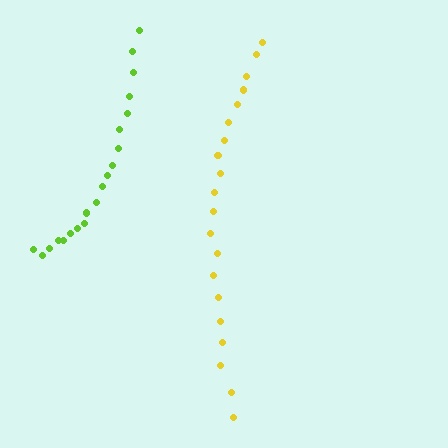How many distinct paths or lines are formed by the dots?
There are 2 distinct paths.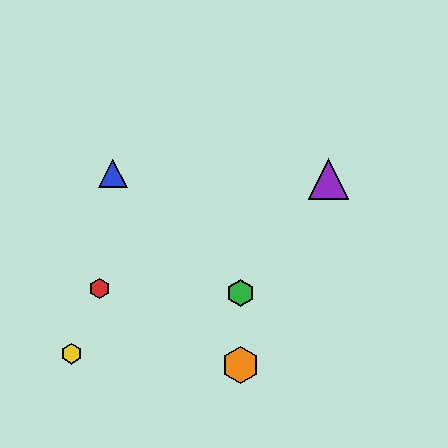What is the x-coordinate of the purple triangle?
The purple triangle is at x≈328.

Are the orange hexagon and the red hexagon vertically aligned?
No, the orange hexagon is at x≈240 and the red hexagon is at x≈100.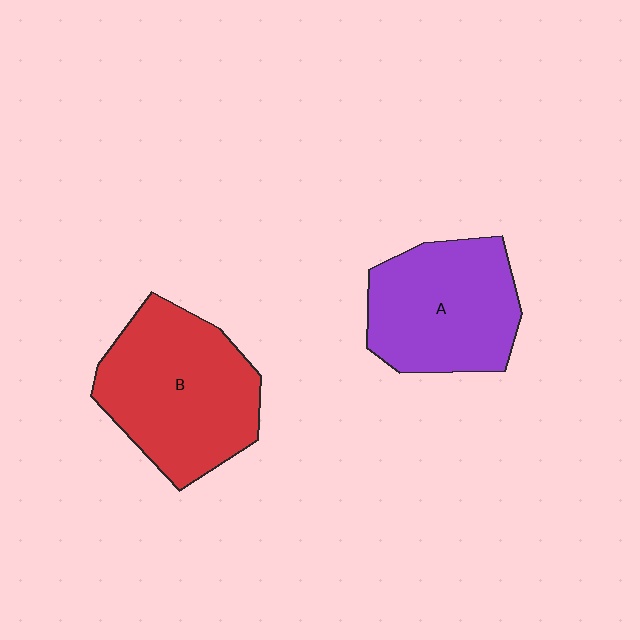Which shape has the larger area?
Shape B (red).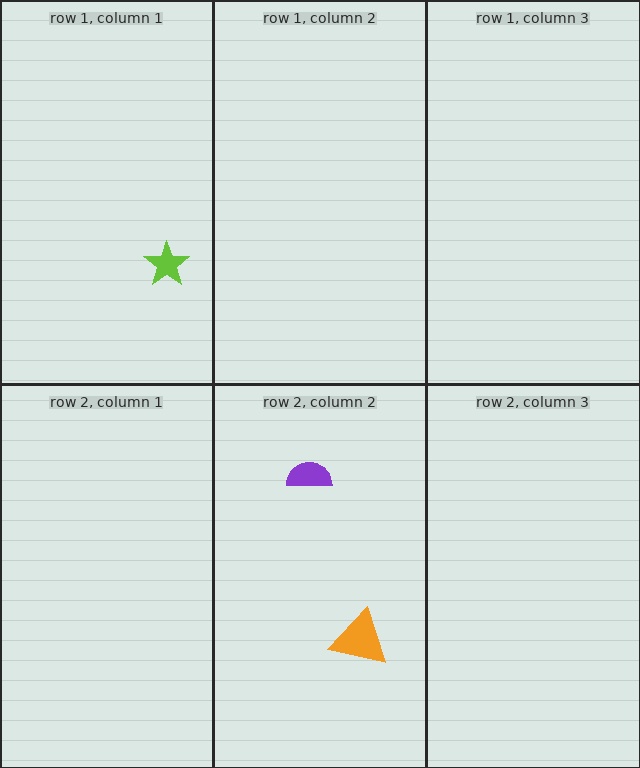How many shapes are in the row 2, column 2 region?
2.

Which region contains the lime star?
The row 1, column 1 region.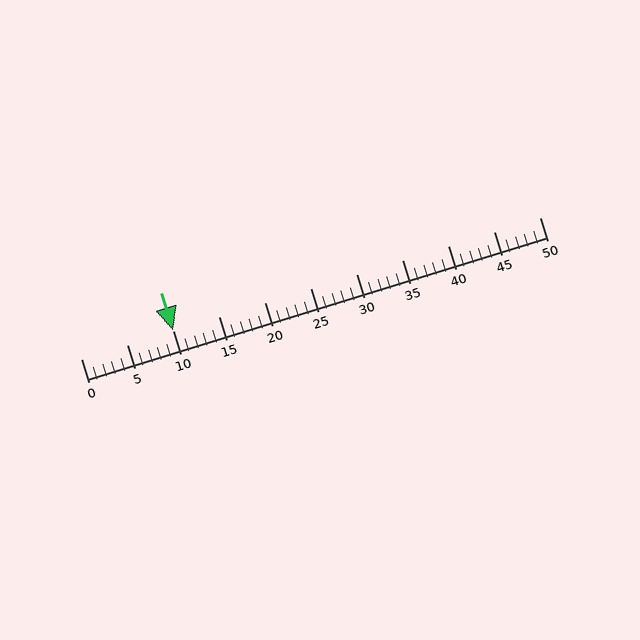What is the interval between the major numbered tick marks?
The major tick marks are spaced 5 units apart.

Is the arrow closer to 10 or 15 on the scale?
The arrow is closer to 10.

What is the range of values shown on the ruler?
The ruler shows values from 0 to 50.